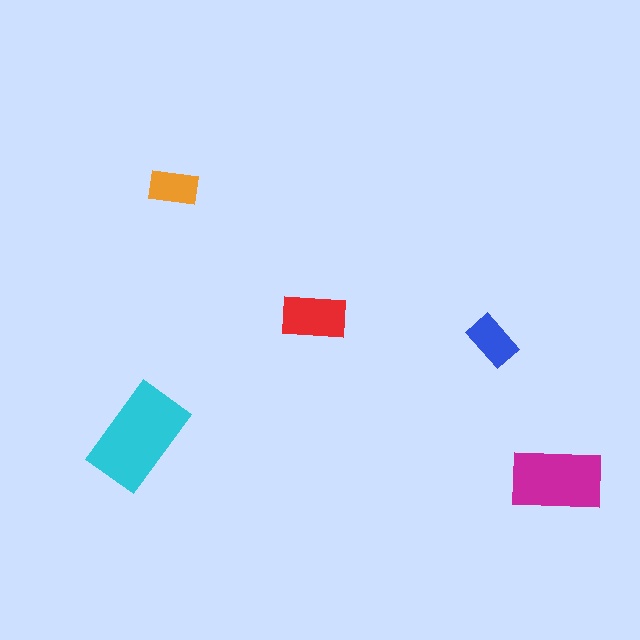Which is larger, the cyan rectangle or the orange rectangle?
The cyan one.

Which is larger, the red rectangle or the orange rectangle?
The red one.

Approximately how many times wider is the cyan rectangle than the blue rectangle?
About 2 times wider.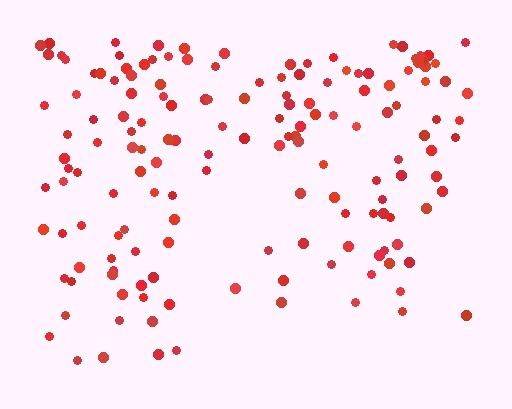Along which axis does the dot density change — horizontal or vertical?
Vertical.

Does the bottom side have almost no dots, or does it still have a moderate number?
Still a moderate number, just noticeably fewer than the top.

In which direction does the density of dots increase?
From bottom to top, with the top side densest.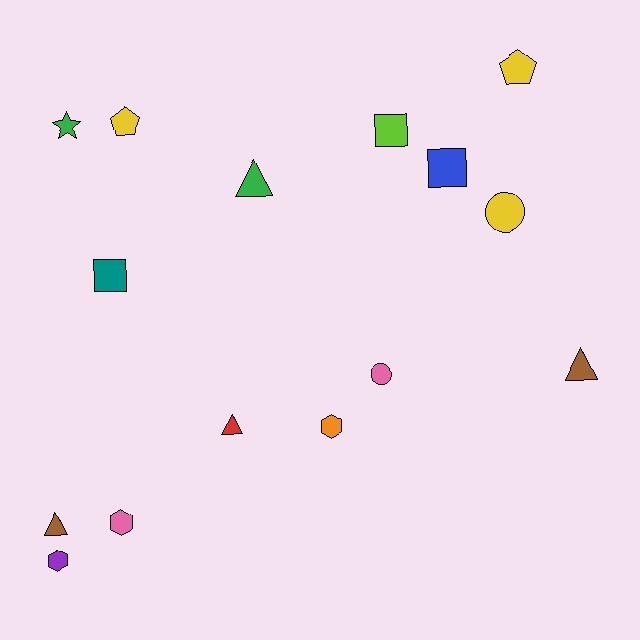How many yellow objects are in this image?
There are 3 yellow objects.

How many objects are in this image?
There are 15 objects.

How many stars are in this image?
There is 1 star.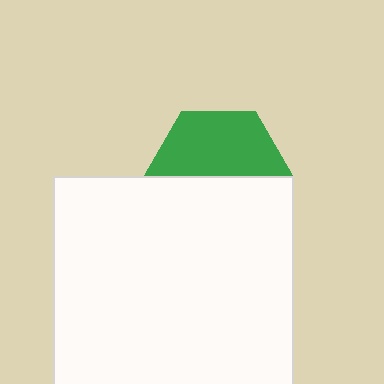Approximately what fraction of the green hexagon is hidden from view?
Roughly 50% of the green hexagon is hidden behind the white rectangle.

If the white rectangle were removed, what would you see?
You would see the complete green hexagon.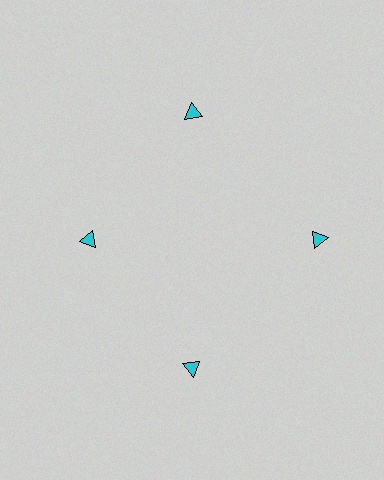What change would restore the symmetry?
The symmetry would be restored by moving it outward, back onto the ring so that all 4 triangles sit at equal angles and equal distance from the center.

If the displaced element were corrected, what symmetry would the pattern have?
It would have 4-fold rotational symmetry — the pattern would map onto itself every 90 degrees.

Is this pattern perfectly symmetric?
No. The 4 cyan triangles are arranged in a ring, but one element near the 9 o'clock position is pulled inward toward the center, breaking the 4-fold rotational symmetry.